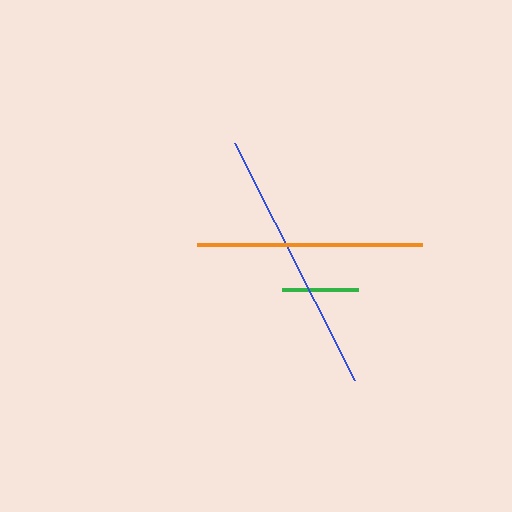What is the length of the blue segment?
The blue segment is approximately 266 pixels long.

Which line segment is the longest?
The blue line is the longest at approximately 266 pixels.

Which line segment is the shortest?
The green line is the shortest at approximately 77 pixels.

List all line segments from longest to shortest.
From longest to shortest: blue, orange, green.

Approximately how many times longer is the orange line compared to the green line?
The orange line is approximately 2.9 times the length of the green line.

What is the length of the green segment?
The green segment is approximately 77 pixels long.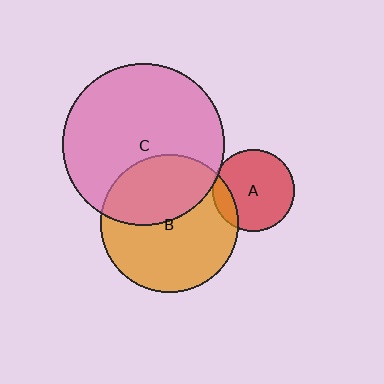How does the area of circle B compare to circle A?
Approximately 2.8 times.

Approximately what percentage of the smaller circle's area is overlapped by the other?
Approximately 5%.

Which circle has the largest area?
Circle C (pink).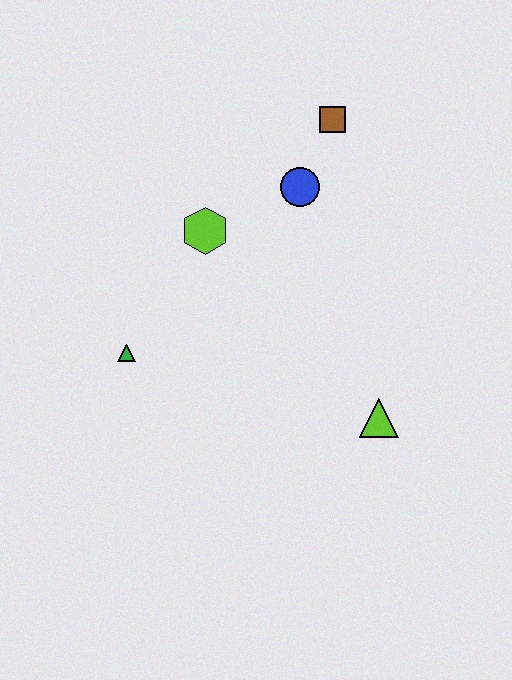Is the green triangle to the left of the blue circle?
Yes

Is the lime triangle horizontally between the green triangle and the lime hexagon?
No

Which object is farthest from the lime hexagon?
The lime triangle is farthest from the lime hexagon.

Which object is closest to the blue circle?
The brown square is closest to the blue circle.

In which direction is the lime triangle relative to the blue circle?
The lime triangle is below the blue circle.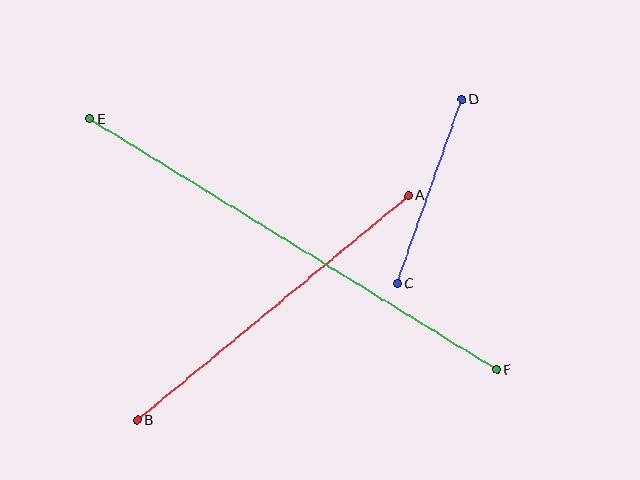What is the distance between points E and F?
The distance is approximately 478 pixels.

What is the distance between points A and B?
The distance is approximately 352 pixels.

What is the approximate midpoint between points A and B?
The midpoint is at approximately (273, 308) pixels.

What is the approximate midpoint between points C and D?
The midpoint is at approximately (429, 191) pixels.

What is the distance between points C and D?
The distance is approximately 195 pixels.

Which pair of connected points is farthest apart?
Points E and F are farthest apart.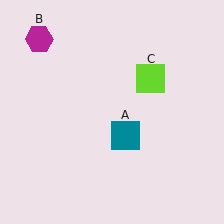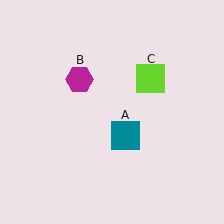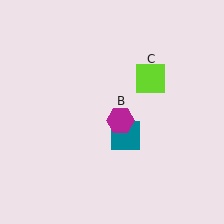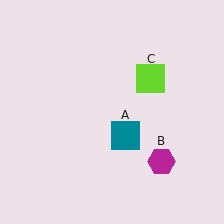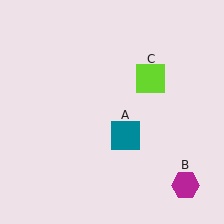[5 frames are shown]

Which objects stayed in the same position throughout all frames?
Teal square (object A) and lime square (object C) remained stationary.